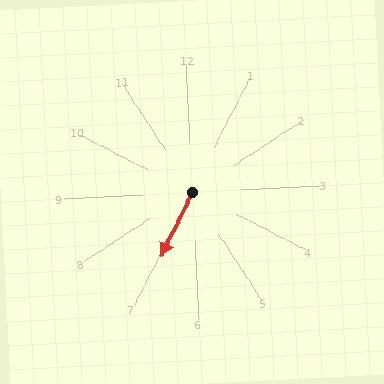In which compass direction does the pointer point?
Southwest.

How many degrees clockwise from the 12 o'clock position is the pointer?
Approximately 209 degrees.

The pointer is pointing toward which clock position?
Roughly 7 o'clock.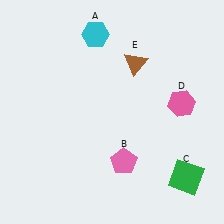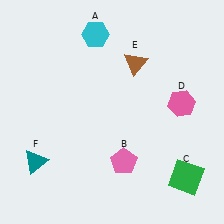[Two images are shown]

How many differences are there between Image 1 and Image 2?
There is 1 difference between the two images.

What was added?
A teal triangle (F) was added in Image 2.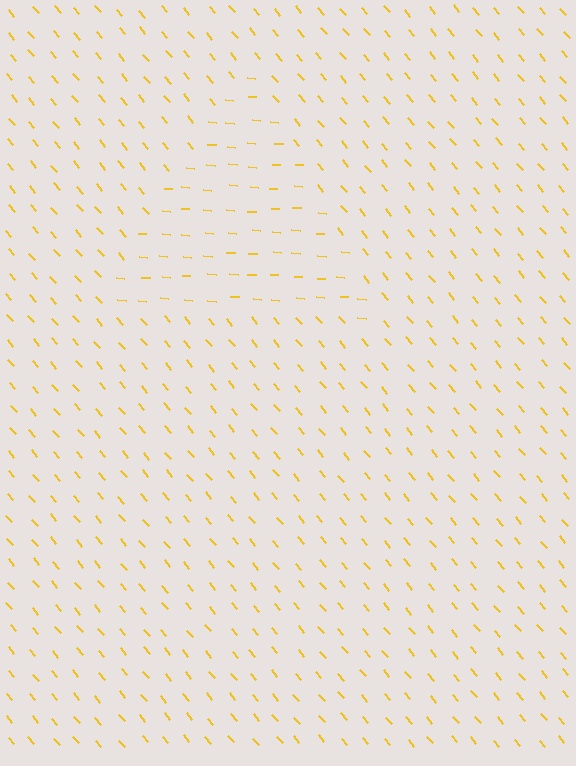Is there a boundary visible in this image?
Yes, there is a texture boundary formed by a change in line orientation.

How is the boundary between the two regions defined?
The boundary is defined purely by a change in line orientation (approximately 45 degrees difference). All lines are the same color and thickness.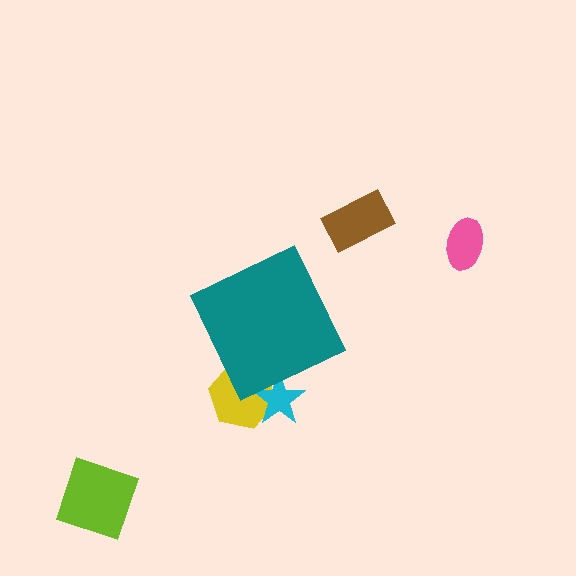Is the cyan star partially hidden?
Yes, the cyan star is partially hidden behind the teal diamond.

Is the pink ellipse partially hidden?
No, the pink ellipse is fully visible.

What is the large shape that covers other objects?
A teal diamond.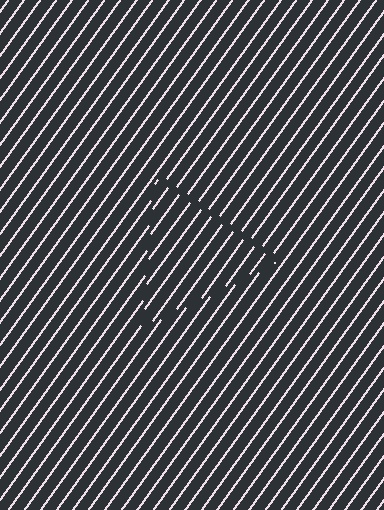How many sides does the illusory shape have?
3 sides — the line-ends trace a triangle.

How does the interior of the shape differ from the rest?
The interior of the shape contains the same grating, shifted by half a period — the contour is defined by the phase discontinuity where line-ends from the inner and outer gratings abut.